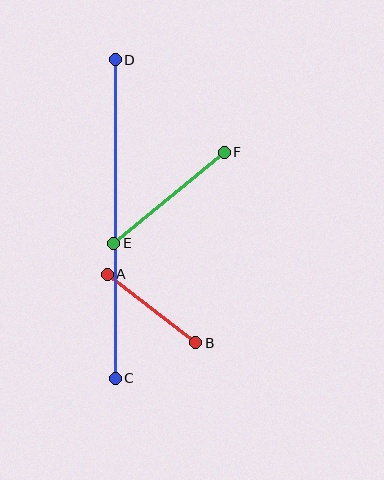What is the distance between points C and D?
The distance is approximately 319 pixels.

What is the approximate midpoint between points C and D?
The midpoint is at approximately (115, 219) pixels.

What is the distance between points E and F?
The distance is approximately 143 pixels.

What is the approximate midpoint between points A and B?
The midpoint is at approximately (152, 309) pixels.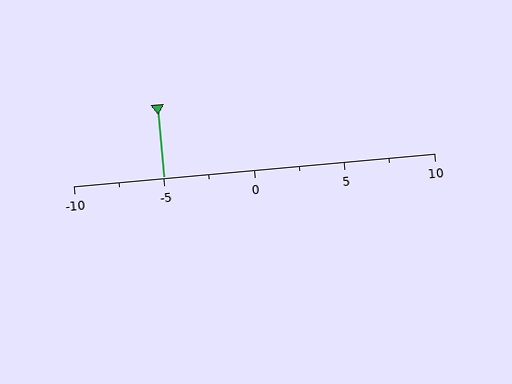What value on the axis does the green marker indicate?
The marker indicates approximately -5.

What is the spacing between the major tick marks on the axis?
The major ticks are spaced 5 apart.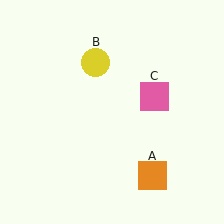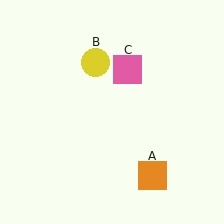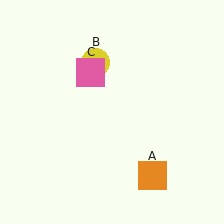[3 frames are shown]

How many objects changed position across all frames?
1 object changed position: pink square (object C).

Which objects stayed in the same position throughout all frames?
Orange square (object A) and yellow circle (object B) remained stationary.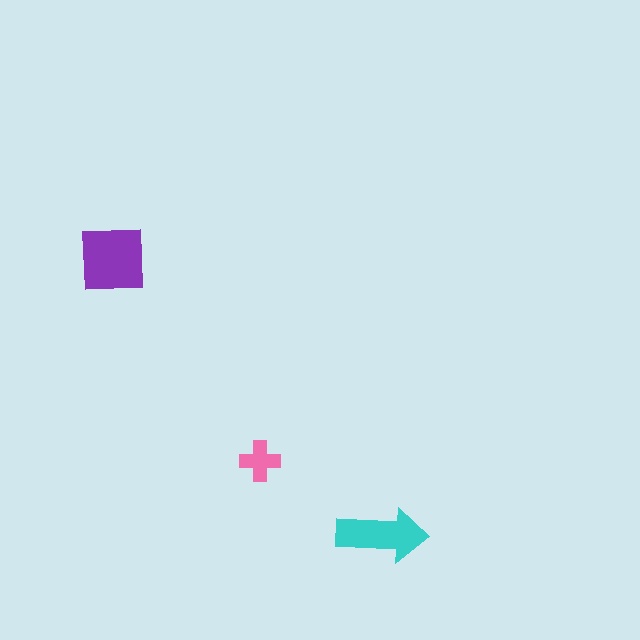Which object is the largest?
The purple square.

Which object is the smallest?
The pink cross.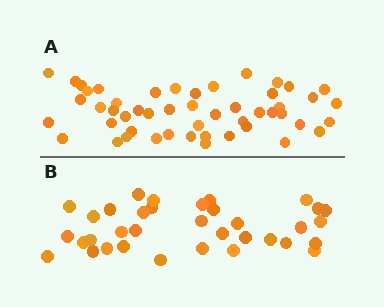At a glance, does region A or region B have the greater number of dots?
Region A (the top region) has more dots.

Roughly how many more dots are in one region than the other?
Region A has approximately 15 more dots than region B.